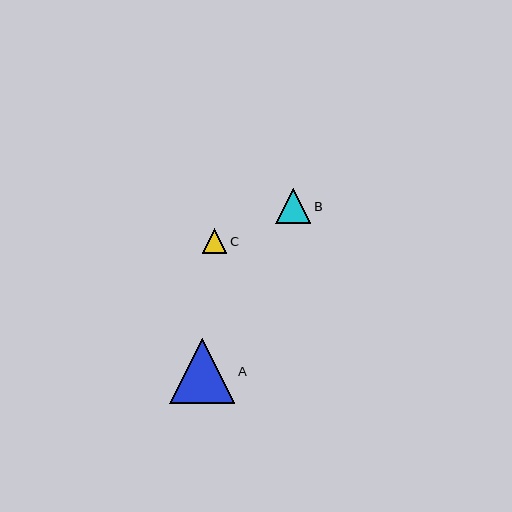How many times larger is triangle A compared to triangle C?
Triangle A is approximately 2.7 times the size of triangle C.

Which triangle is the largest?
Triangle A is the largest with a size of approximately 66 pixels.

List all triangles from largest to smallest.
From largest to smallest: A, B, C.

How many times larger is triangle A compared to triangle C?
Triangle A is approximately 2.7 times the size of triangle C.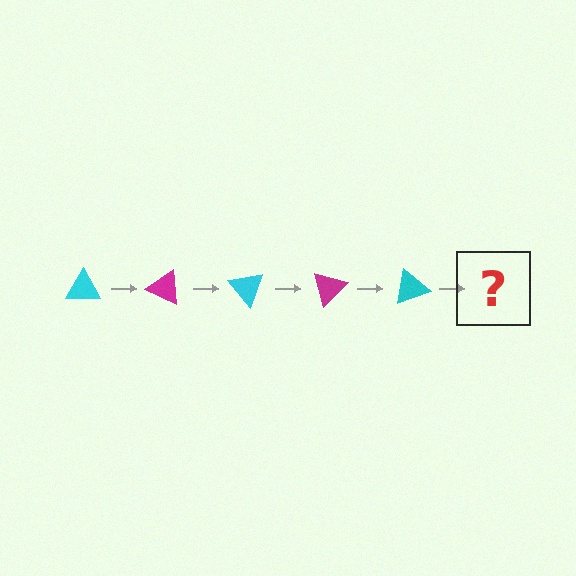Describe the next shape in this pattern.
It should be a magenta triangle, rotated 125 degrees from the start.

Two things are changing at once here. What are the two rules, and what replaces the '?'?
The two rules are that it rotates 25 degrees each step and the color cycles through cyan and magenta. The '?' should be a magenta triangle, rotated 125 degrees from the start.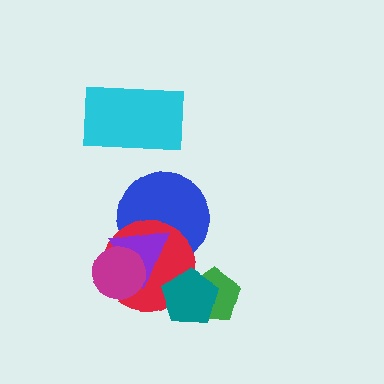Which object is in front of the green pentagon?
The teal pentagon is in front of the green pentagon.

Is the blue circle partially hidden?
Yes, it is partially covered by another shape.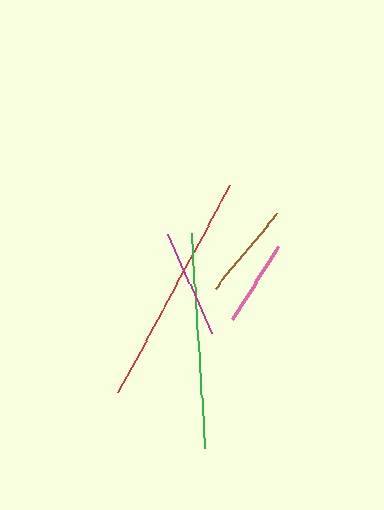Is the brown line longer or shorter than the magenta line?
The magenta line is longer than the brown line.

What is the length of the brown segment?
The brown segment is approximately 97 pixels long.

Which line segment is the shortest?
The pink line is the shortest at approximately 85 pixels.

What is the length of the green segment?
The green segment is approximately 216 pixels long.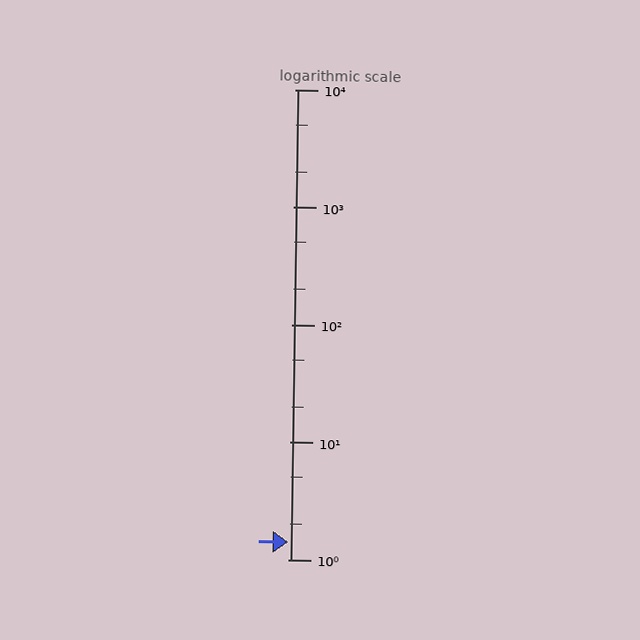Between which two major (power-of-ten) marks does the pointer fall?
The pointer is between 1 and 10.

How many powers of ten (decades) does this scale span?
The scale spans 4 decades, from 1 to 10000.